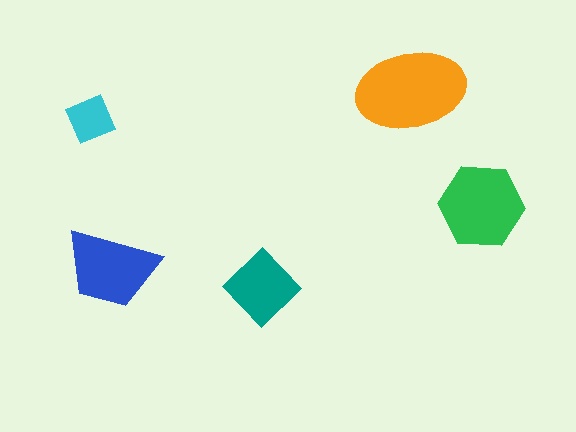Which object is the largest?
The orange ellipse.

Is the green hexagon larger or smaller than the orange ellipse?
Smaller.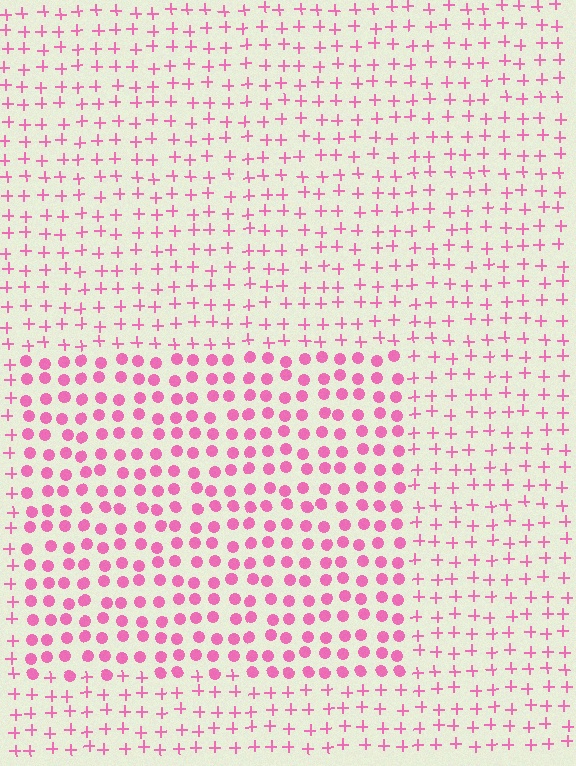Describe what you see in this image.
The image is filled with small pink elements arranged in a uniform grid. A rectangle-shaped region contains circles, while the surrounding area contains plus signs. The boundary is defined purely by the change in element shape.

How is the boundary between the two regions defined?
The boundary is defined by a change in element shape: circles inside vs. plus signs outside. All elements share the same color and spacing.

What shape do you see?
I see a rectangle.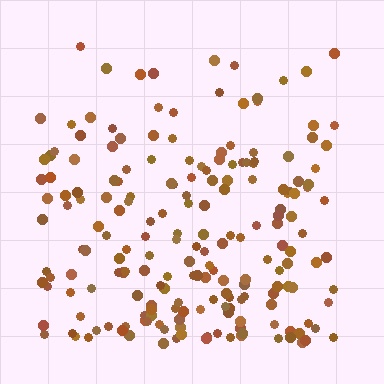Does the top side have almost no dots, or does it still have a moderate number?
Still a moderate number, just noticeably fewer than the bottom.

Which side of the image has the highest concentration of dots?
The bottom.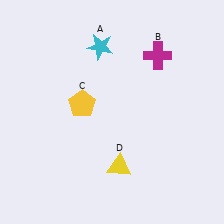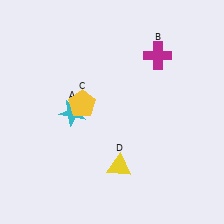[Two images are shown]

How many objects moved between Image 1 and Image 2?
1 object moved between the two images.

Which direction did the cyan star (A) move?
The cyan star (A) moved down.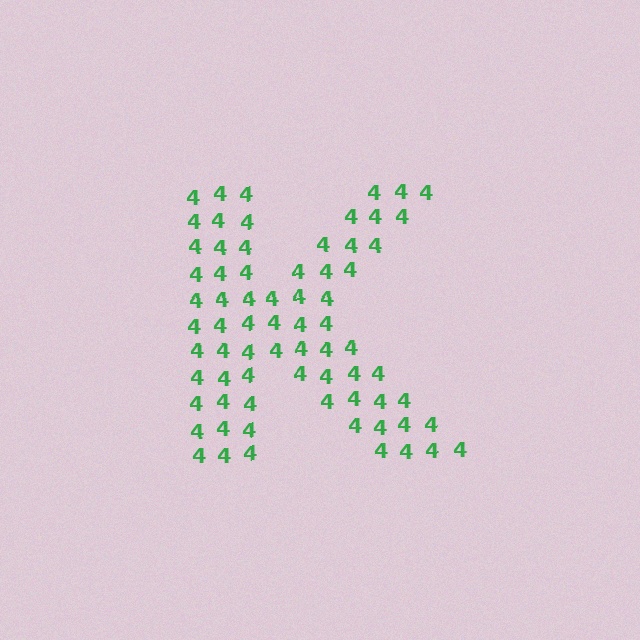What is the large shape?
The large shape is the letter K.